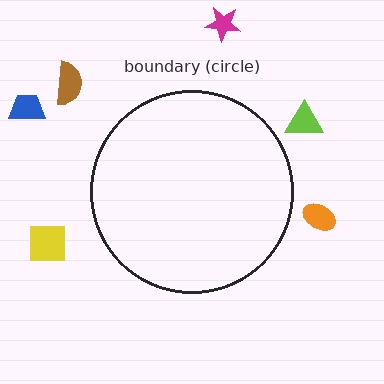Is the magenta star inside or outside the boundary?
Outside.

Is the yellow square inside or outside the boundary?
Outside.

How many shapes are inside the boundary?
0 inside, 6 outside.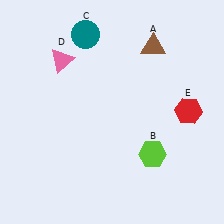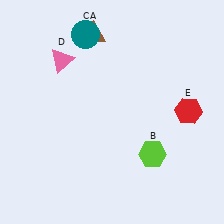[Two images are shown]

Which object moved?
The brown triangle (A) moved left.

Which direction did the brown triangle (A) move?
The brown triangle (A) moved left.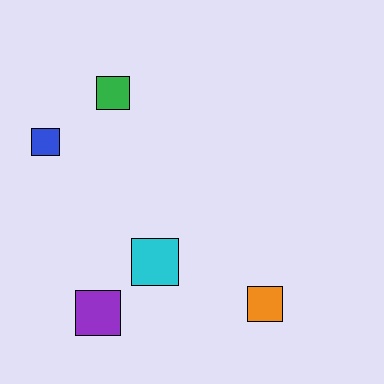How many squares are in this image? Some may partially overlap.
There are 5 squares.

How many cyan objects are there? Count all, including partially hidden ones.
There is 1 cyan object.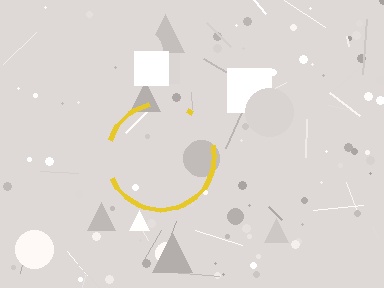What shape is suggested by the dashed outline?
The dashed outline suggests a circle.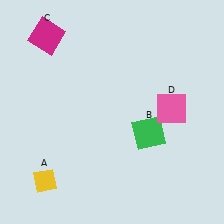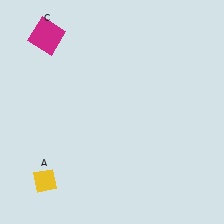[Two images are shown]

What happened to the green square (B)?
The green square (B) was removed in Image 2. It was in the bottom-right area of Image 1.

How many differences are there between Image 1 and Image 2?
There are 2 differences between the two images.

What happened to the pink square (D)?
The pink square (D) was removed in Image 2. It was in the top-right area of Image 1.